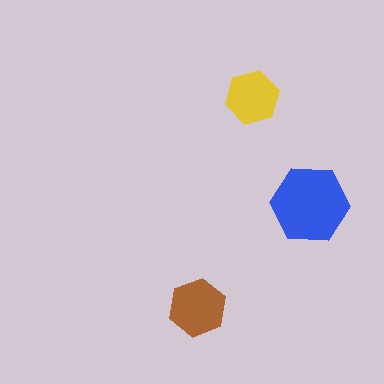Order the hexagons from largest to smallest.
the blue one, the brown one, the yellow one.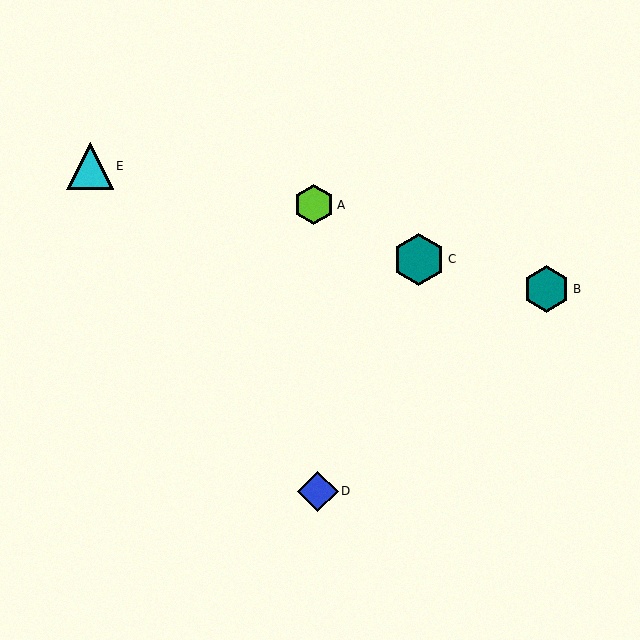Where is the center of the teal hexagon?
The center of the teal hexagon is at (419, 259).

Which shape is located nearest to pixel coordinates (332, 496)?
The blue diamond (labeled D) at (318, 491) is nearest to that location.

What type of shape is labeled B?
Shape B is a teal hexagon.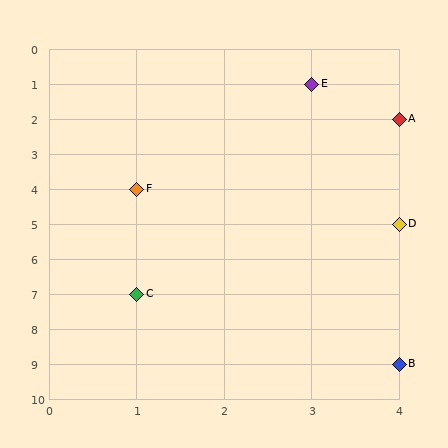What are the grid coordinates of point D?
Point D is at grid coordinates (4, 5).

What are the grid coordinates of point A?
Point A is at grid coordinates (4, 2).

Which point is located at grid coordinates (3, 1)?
Point E is at (3, 1).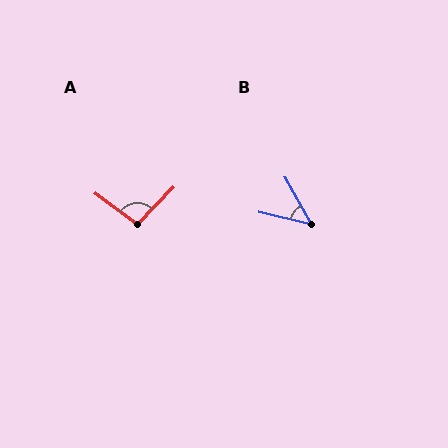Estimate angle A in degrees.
Approximately 98 degrees.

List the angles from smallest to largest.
B (48°), A (98°).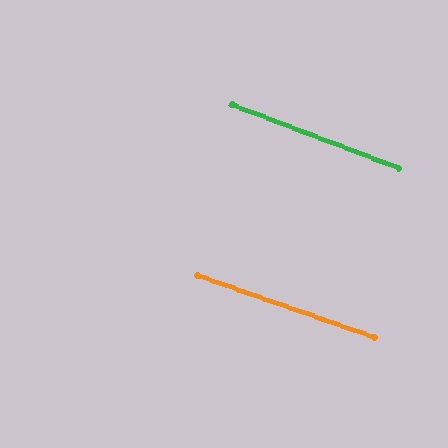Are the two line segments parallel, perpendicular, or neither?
Parallel — their directions differ by only 1.9°.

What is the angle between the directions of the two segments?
Approximately 2 degrees.